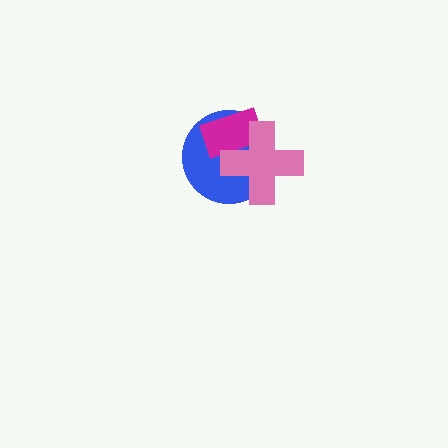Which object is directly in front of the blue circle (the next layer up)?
The magenta rectangle is directly in front of the blue circle.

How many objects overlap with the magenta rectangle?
2 objects overlap with the magenta rectangle.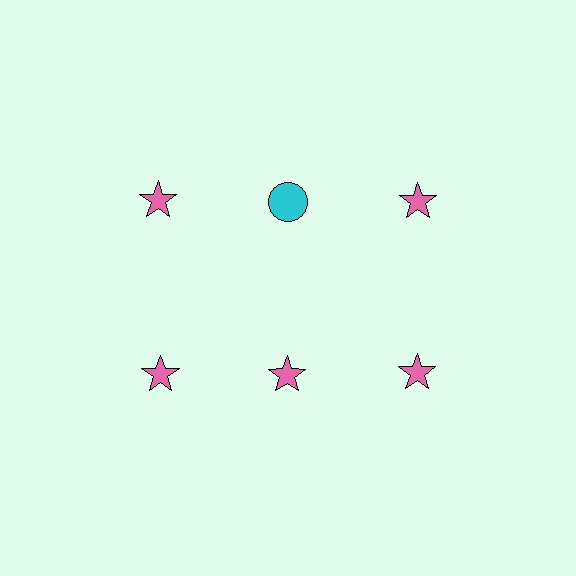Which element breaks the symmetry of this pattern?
The cyan circle in the top row, second from left column breaks the symmetry. All other shapes are pink stars.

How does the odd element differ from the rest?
It differs in both color (cyan instead of pink) and shape (circle instead of star).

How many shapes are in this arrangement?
There are 6 shapes arranged in a grid pattern.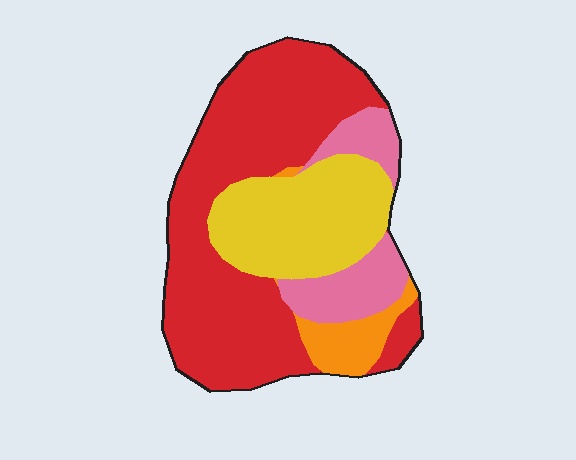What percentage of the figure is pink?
Pink takes up less than a quarter of the figure.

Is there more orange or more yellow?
Yellow.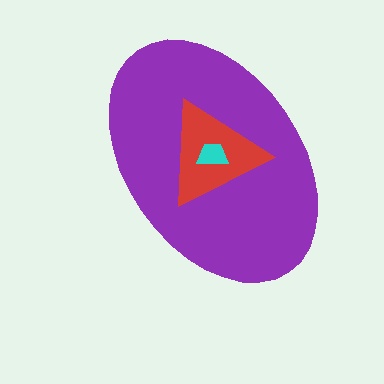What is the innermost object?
The cyan trapezoid.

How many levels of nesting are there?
3.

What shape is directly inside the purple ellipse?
The red triangle.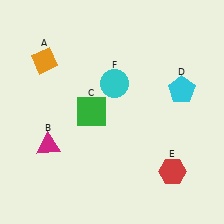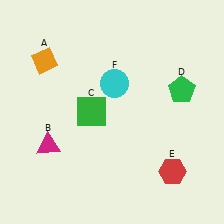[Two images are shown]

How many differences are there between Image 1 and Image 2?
There is 1 difference between the two images.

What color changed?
The pentagon (D) changed from cyan in Image 1 to green in Image 2.